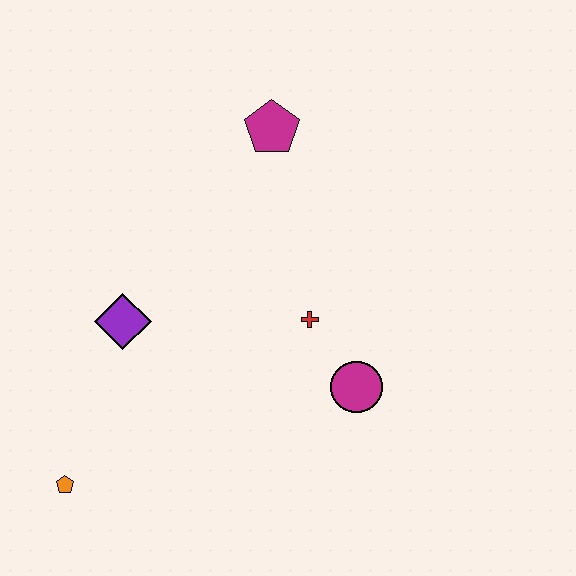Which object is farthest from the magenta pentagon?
The orange pentagon is farthest from the magenta pentagon.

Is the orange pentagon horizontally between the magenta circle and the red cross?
No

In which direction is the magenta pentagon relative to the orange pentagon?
The magenta pentagon is above the orange pentagon.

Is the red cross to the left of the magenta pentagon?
No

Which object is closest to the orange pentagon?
The purple diamond is closest to the orange pentagon.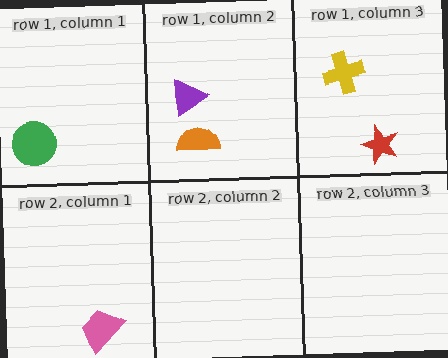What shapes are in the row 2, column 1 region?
The pink trapezoid.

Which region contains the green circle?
The row 1, column 1 region.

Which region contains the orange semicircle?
The row 1, column 2 region.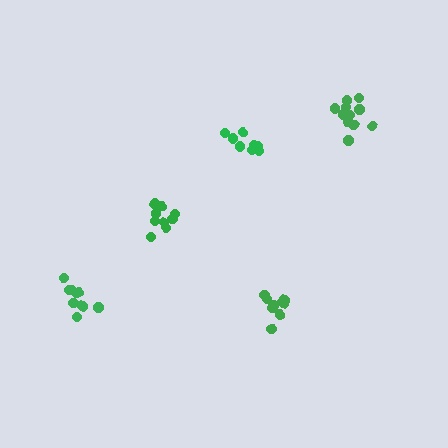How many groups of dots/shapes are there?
There are 5 groups.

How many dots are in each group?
Group 1: 9 dots, Group 2: 11 dots, Group 3: 9 dots, Group 4: 8 dots, Group 5: 9 dots (46 total).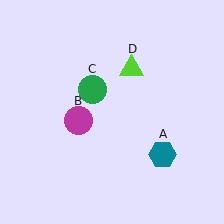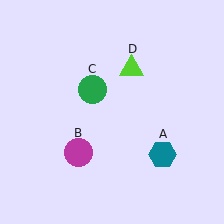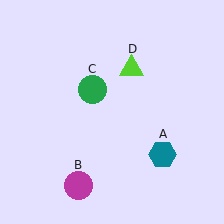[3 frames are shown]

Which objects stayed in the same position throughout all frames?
Teal hexagon (object A) and green circle (object C) and lime triangle (object D) remained stationary.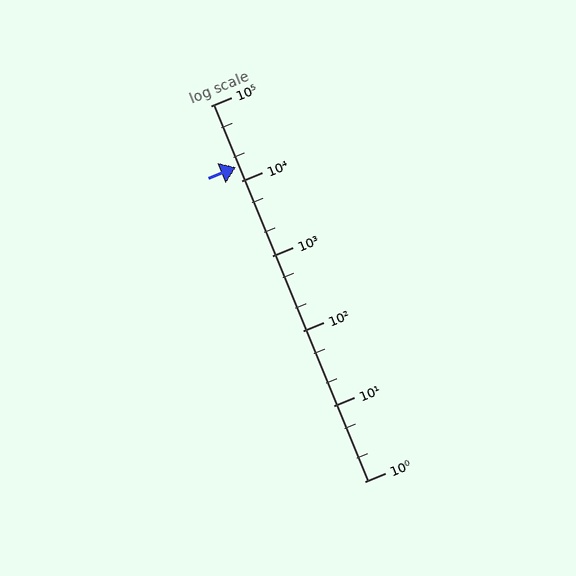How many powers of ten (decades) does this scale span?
The scale spans 5 decades, from 1 to 100000.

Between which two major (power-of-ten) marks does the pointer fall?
The pointer is between 10000 and 100000.